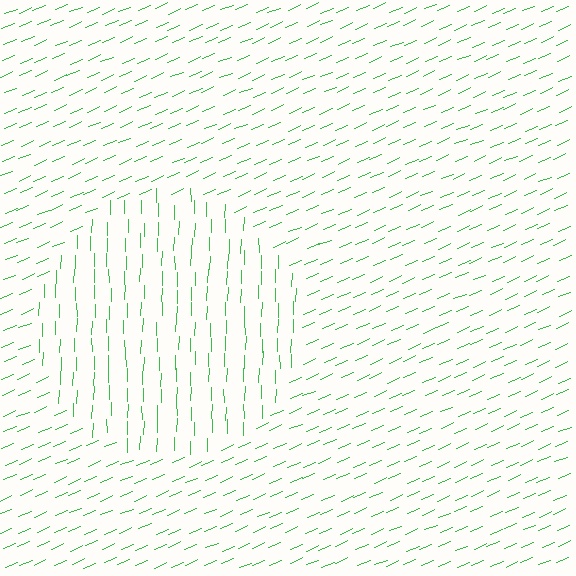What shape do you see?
I see a circle.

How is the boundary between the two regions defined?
The boundary is defined purely by a change in line orientation (approximately 66 degrees difference). All lines are the same color and thickness.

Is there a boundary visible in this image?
Yes, there is a texture boundary formed by a change in line orientation.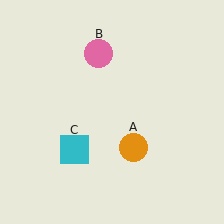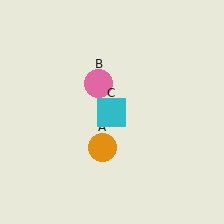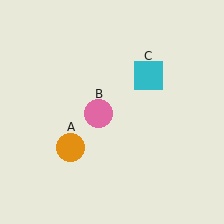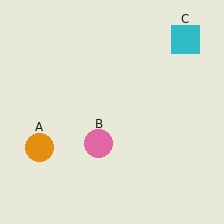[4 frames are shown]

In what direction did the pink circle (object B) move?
The pink circle (object B) moved down.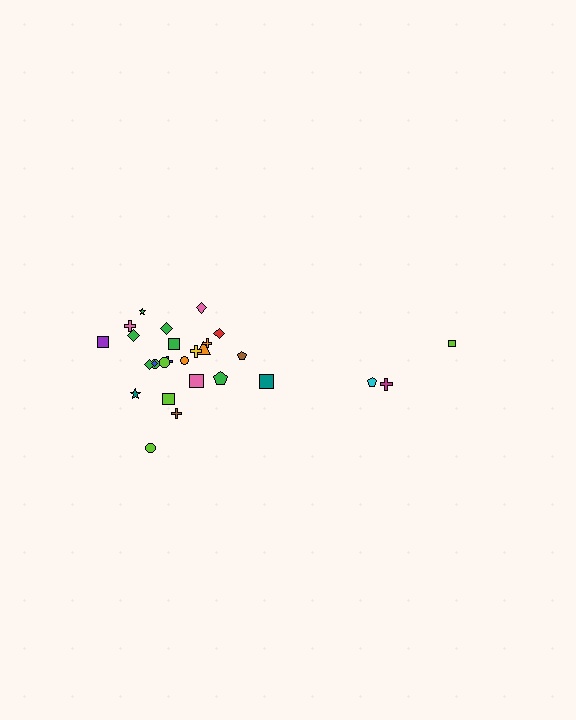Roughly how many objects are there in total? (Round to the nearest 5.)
Roughly 30 objects in total.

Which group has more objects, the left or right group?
The left group.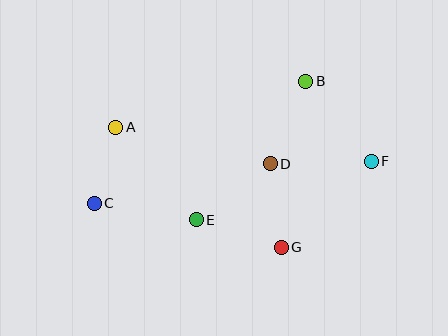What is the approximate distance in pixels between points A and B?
The distance between A and B is approximately 195 pixels.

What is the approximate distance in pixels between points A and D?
The distance between A and D is approximately 158 pixels.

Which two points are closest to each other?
Points A and C are closest to each other.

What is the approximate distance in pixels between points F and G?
The distance between F and G is approximately 125 pixels.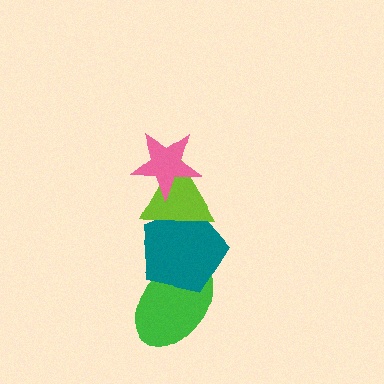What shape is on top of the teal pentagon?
The lime triangle is on top of the teal pentagon.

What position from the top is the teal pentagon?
The teal pentagon is 3rd from the top.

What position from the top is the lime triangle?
The lime triangle is 2nd from the top.